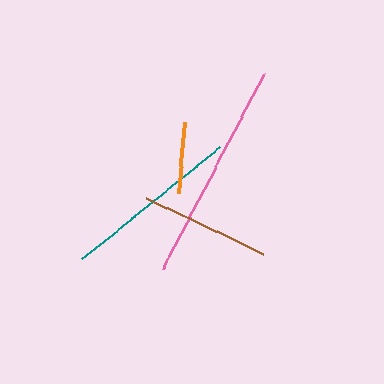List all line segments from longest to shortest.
From longest to shortest: pink, teal, brown, orange.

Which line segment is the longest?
The pink line is the longest at approximately 220 pixels.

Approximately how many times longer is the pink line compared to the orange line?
The pink line is approximately 3.1 times the length of the orange line.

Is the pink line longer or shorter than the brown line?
The pink line is longer than the brown line.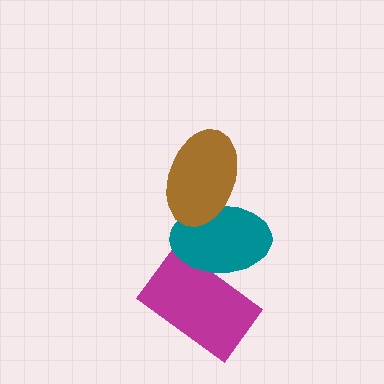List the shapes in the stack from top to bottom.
From top to bottom: the brown ellipse, the teal ellipse, the magenta rectangle.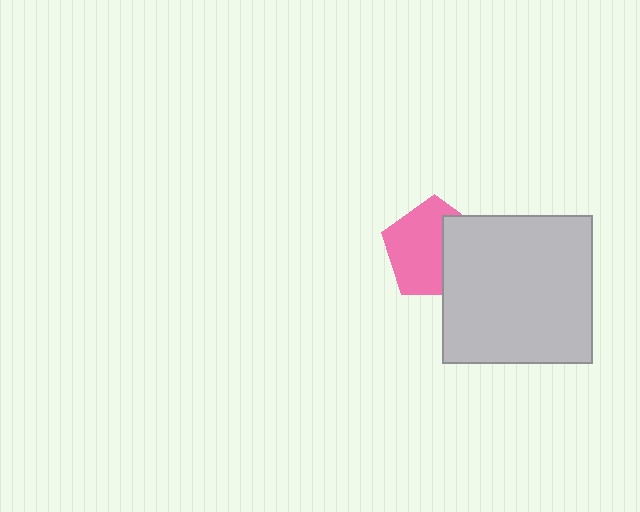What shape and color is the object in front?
The object in front is a light gray rectangle.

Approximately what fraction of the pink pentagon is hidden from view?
Roughly 38% of the pink pentagon is hidden behind the light gray rectangle.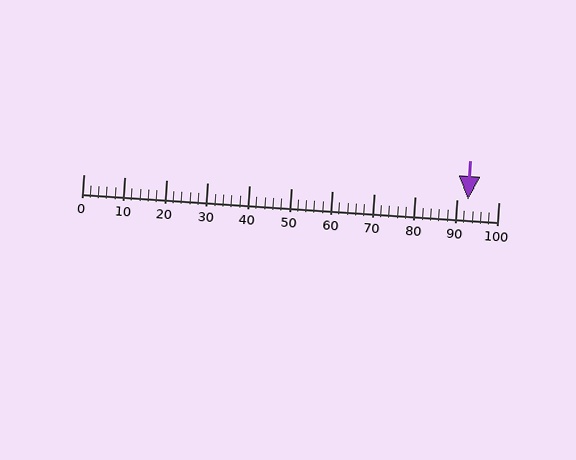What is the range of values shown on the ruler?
The ruler shows values from 0 to 100.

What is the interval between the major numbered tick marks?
The major tick marks are spaced 10 units apart.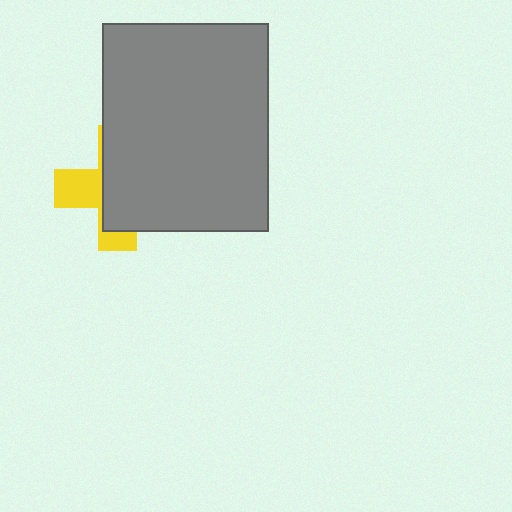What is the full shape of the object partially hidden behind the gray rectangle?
The partially hidden object is a yellow cross.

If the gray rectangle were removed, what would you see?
You would see the complete yellow cross.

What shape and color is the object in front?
The object in front is a gray rectangle.